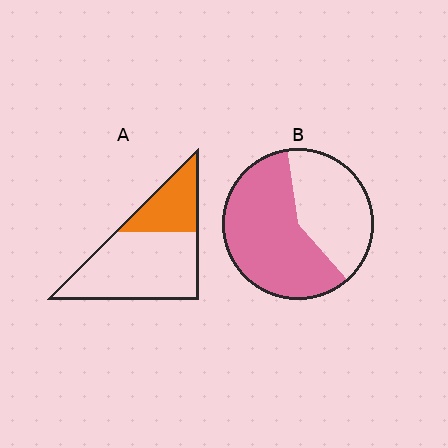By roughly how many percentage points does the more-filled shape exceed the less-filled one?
By roughly 30 percentage points (B over A).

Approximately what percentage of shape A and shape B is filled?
A is approximately 30% and B is approximately 60%.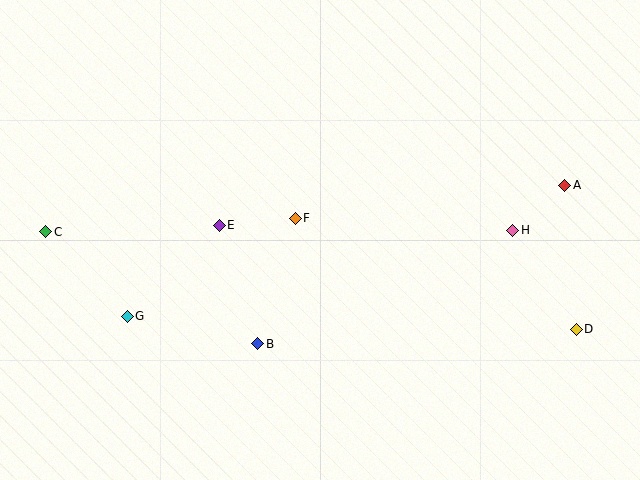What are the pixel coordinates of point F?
Point F is at (295, 218).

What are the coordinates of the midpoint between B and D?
The midpoint between B and D is at (417, 337).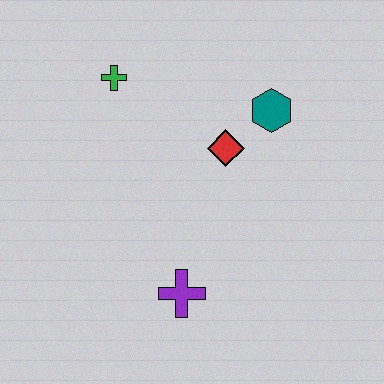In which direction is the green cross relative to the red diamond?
The green cross is to the left of the red diamond.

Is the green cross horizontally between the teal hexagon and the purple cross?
No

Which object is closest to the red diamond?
The teal hexagon is closest to the red diamond.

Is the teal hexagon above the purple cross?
Yes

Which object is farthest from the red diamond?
The purple cross is farthest from the red diamond.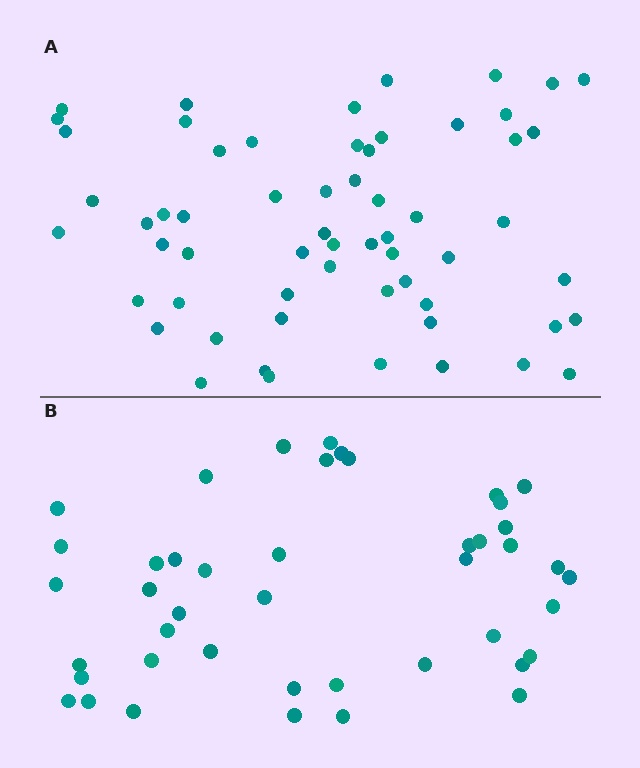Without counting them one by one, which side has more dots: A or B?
Region A (the top region) has more dots.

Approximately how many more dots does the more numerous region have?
Region A has approximately 15 more dots than region B.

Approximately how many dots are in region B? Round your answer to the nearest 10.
About 40 dots. (The exact count is 44, which rounds to 40.)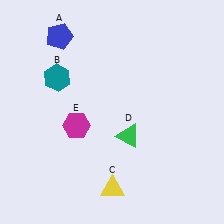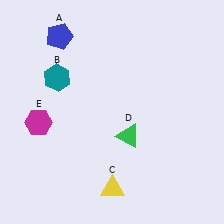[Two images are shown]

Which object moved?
The magenta hexagon (E) moved left.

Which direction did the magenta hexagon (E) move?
The magenta hexagon (E) moved left.